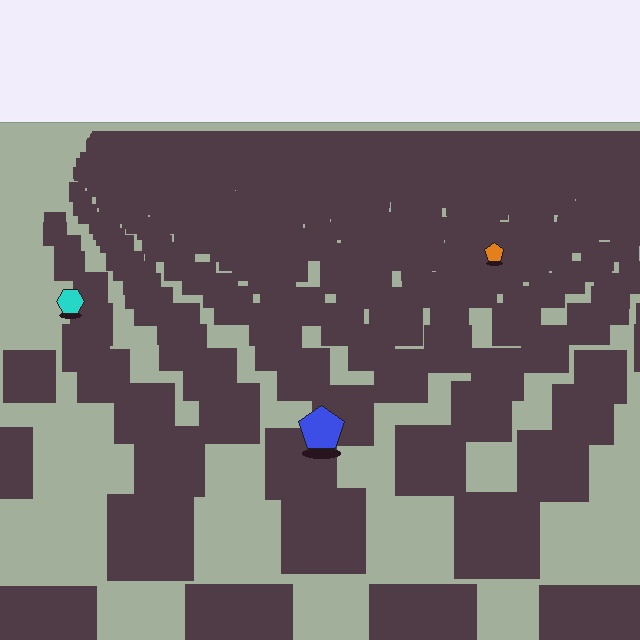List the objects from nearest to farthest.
From nearest to farthest: the blue pentagon, the cyan hexagon, the orange pentagon.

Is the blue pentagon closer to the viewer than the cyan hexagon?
Yes. The blue pentagon is closer — you can tell from the texture gradient: the ground texture is coarser near it.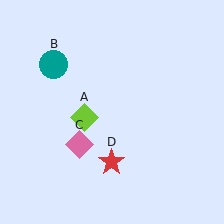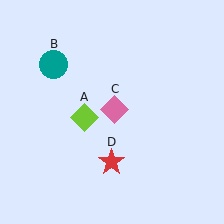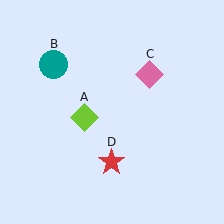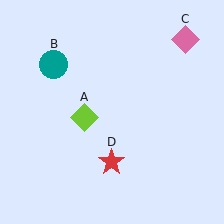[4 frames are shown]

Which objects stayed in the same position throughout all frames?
Lime diamond (object A) and teal circle (object B) and red star (object D) remained stationary.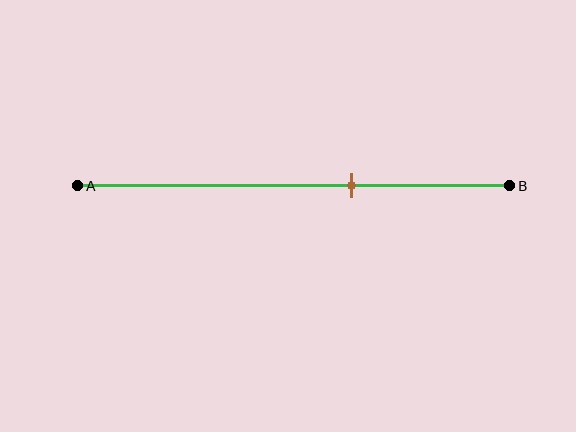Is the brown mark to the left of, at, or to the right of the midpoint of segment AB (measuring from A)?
The brown mark is to the right of the midpoint of segment AB.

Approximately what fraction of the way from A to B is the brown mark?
The brown mark is approximately 65% of the way from A to B.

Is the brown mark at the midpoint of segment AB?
No, the mark is at about 65% from A, not at the 50% midpoint.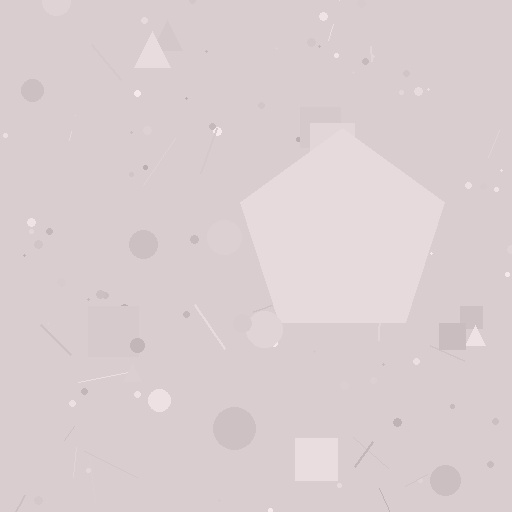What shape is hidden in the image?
A pentagon is hidden in the image.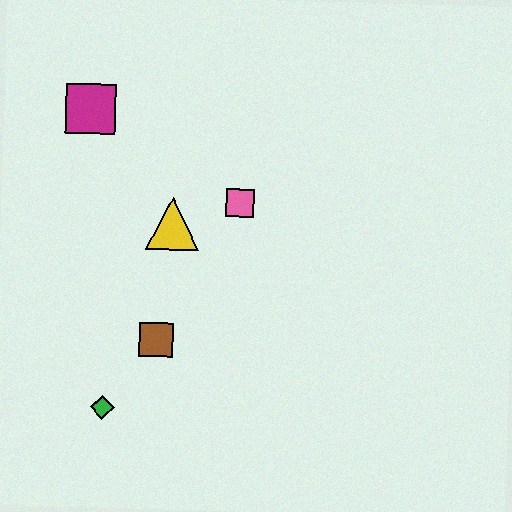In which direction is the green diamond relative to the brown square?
The green diamond is below the brown square.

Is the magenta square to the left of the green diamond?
Yes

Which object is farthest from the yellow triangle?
The green diamond is farthest from the yellow triangle.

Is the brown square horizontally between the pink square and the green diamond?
Yes